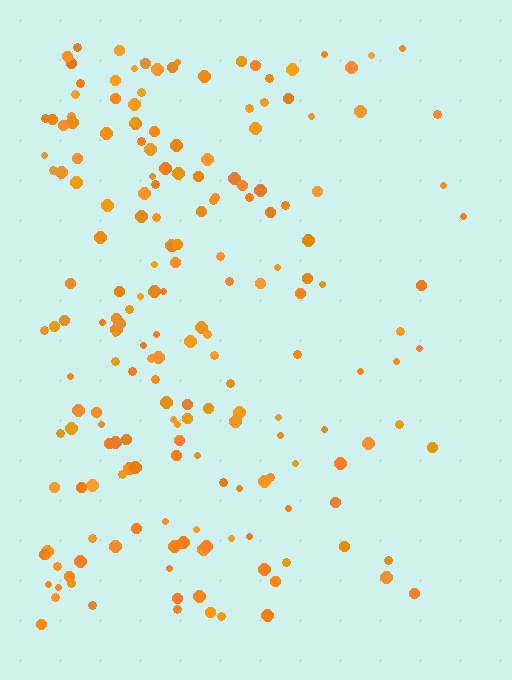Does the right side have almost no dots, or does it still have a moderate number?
Still a moderate number, just noticeably fewer than the left.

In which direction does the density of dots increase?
From right to left, with the left side densest.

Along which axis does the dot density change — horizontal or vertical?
Horizontal.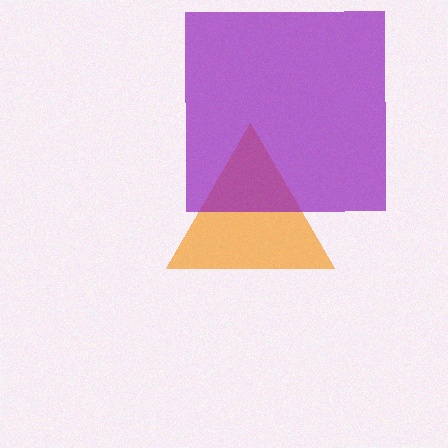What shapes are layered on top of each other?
The layered shapes are: an orange triangle, a purple square.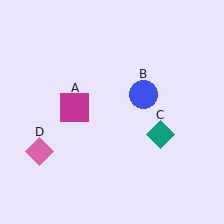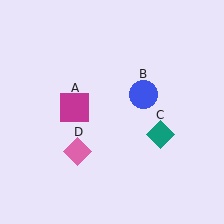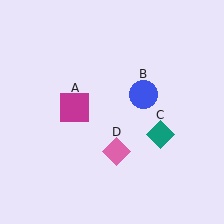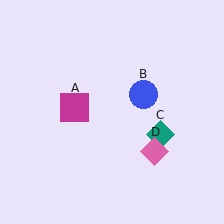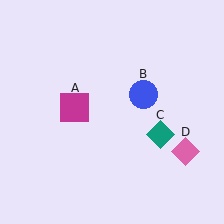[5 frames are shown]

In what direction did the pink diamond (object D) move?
The pink diamond (object D) moved right.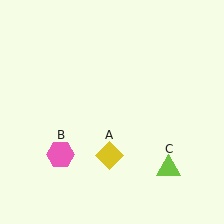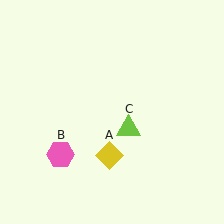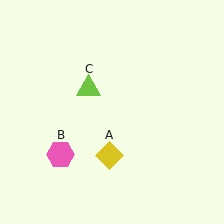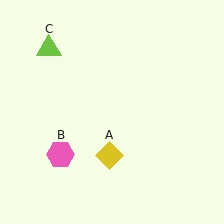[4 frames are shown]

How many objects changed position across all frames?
1 object changed position: lime triangle (object C).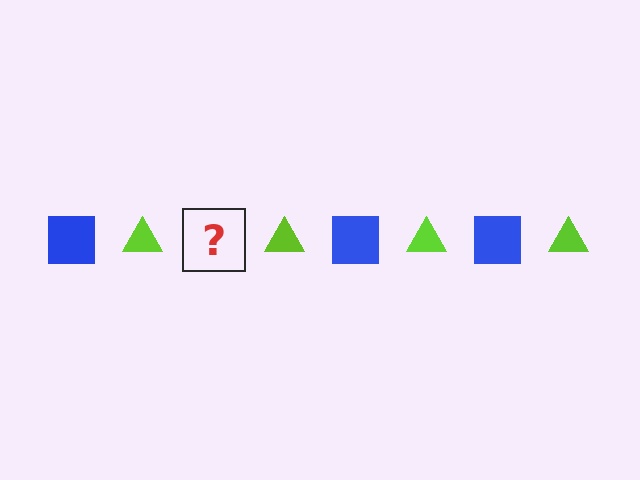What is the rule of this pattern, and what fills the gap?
The rule is that the pattern alternates between blue square and lime triangle. The gap should be filled with a blue square.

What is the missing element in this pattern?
The missing element is a blue square.